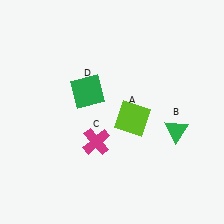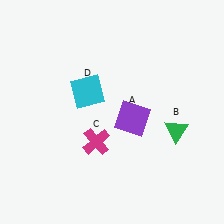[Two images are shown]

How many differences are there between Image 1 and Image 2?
There are 2 differences between the two images.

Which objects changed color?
A changed from lime to purple. D changed from green to cyan.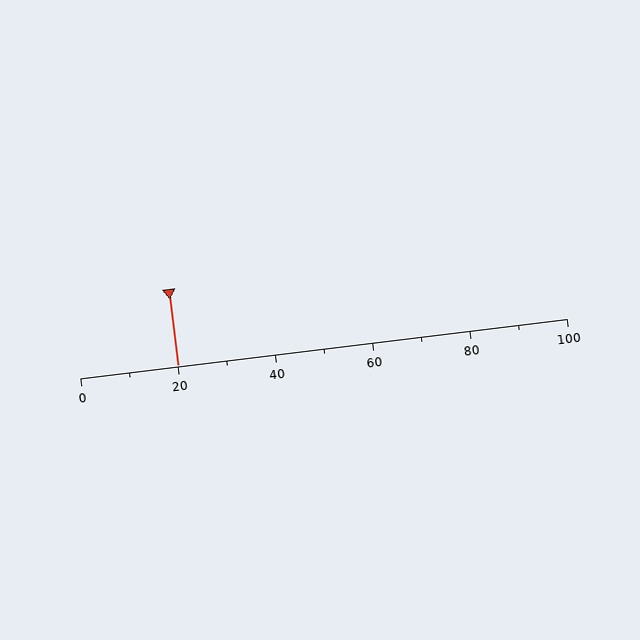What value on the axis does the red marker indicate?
The marker indicates approximately 20.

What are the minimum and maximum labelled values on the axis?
The axis runs from 0 to 100.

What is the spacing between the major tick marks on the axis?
The major ticks are spaced 20 apart.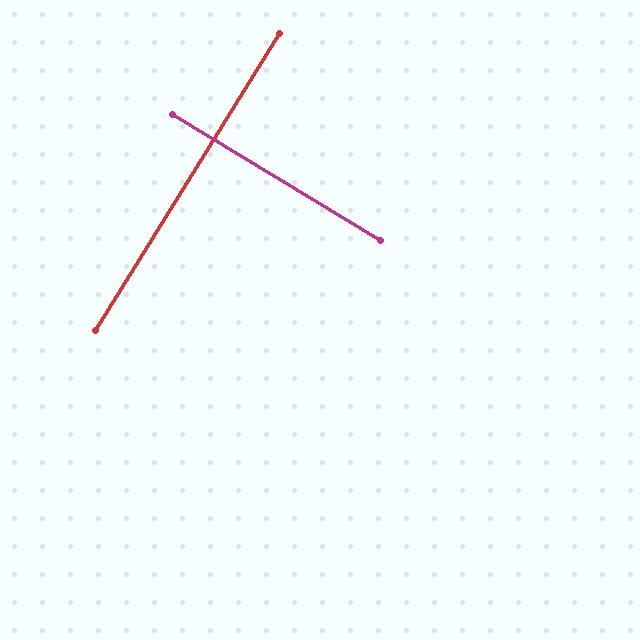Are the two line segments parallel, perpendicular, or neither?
Perpendicular — they meet at approximately 89°.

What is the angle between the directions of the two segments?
Approximately 89 degrees.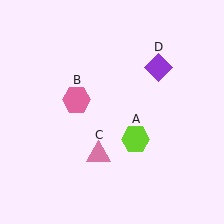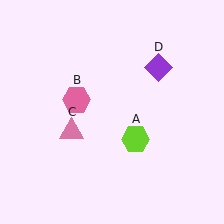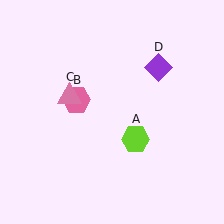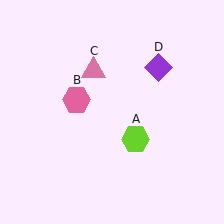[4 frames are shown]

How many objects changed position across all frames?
1 object changed position: pink triangle (object C).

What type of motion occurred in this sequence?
The pink triangle (object C) rotated clockwise around the center of the scene.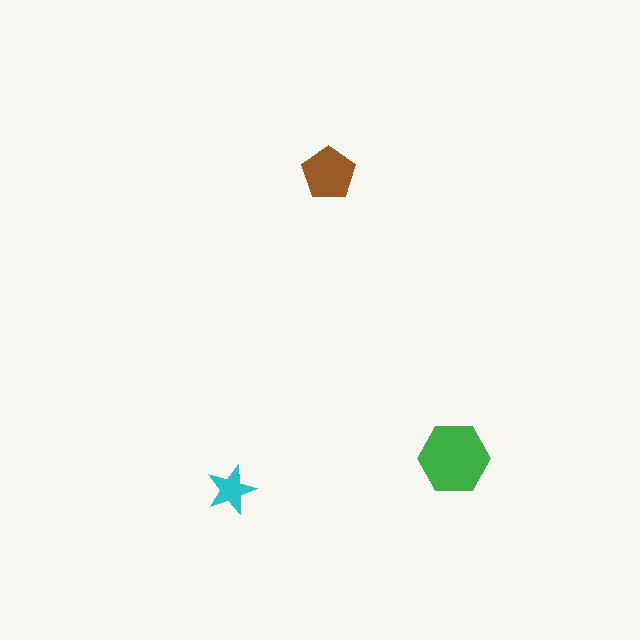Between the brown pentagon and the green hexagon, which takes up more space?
The green hexagon.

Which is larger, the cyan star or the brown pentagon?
The brown pentagon.